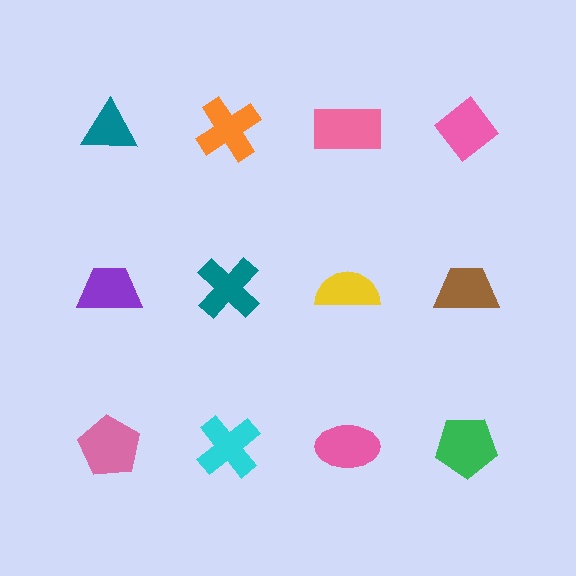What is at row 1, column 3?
A pink rectangle.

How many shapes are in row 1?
4 shapes.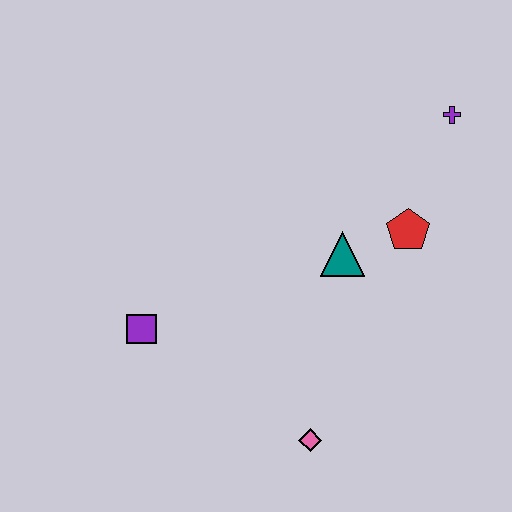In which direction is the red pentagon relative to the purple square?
The red pentagon is to the right of the purple square.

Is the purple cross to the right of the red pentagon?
Yes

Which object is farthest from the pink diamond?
The purple cross is farthest from the pink diamond.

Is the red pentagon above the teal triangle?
Yes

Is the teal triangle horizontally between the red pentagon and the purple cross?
No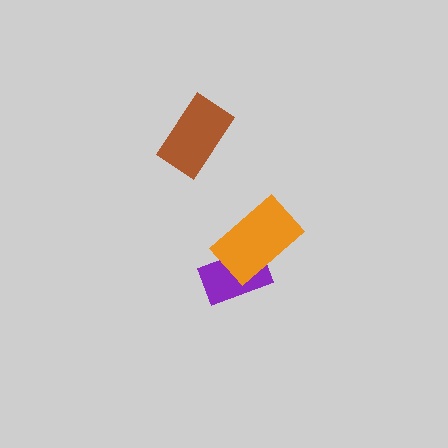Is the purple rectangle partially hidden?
Yes, it is partially covered by another shape.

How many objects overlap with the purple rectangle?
1 object overlaps with the purple rectangle.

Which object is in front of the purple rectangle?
The orange rectangle is in front of the purple rectangle.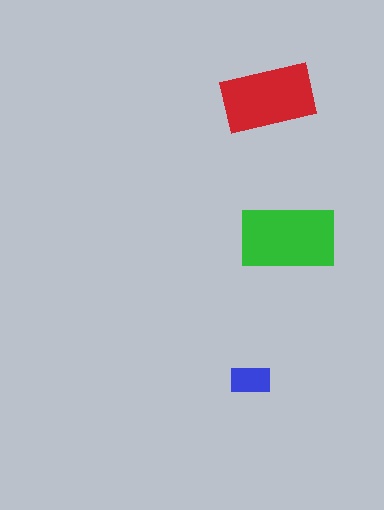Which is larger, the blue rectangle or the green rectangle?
The green one.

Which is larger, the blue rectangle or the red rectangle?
The red one.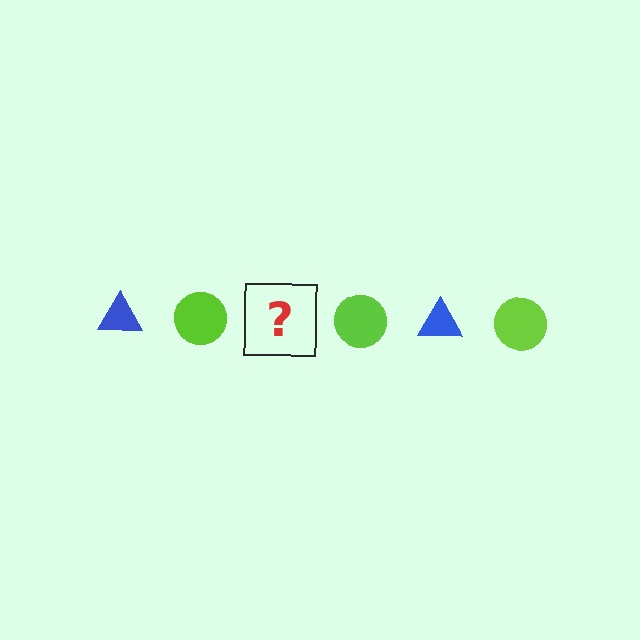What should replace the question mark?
The question mark should be replaced with a blue triangle.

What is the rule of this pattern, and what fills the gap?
The rule is that the pattern alternates between blue triangle and lime circle. The gap should be filled with a blue triangle.